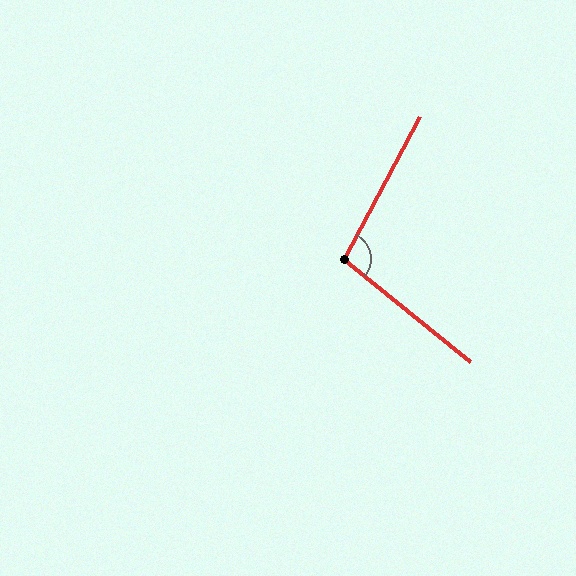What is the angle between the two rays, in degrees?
Approximately 101 degrees.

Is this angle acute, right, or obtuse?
It is obtuse.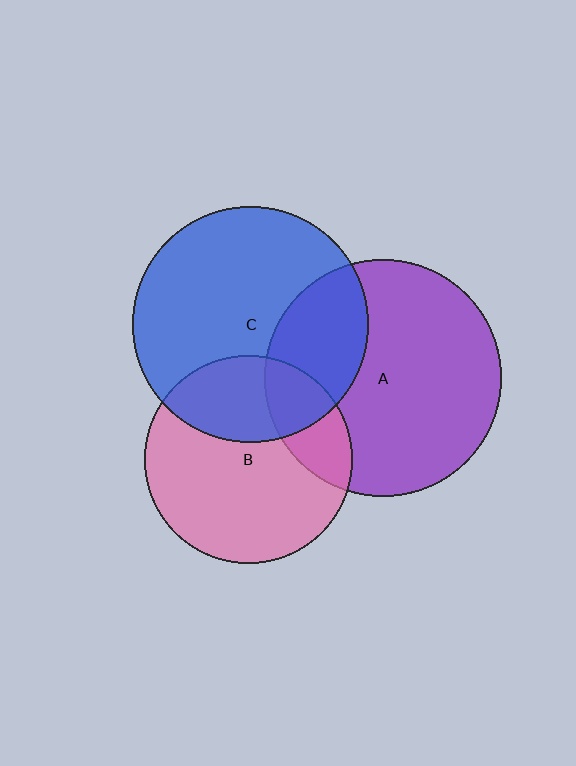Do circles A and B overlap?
Yes.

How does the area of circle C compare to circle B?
Approximately 1.3 times.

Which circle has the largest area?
Circle A (purple).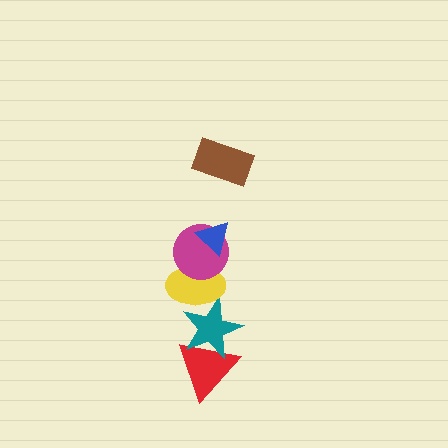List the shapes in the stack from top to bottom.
From top to bottom: the brown rectangle, the blue triangle, the magenta circle, the yellow ellipse, the teal star, the red triangle.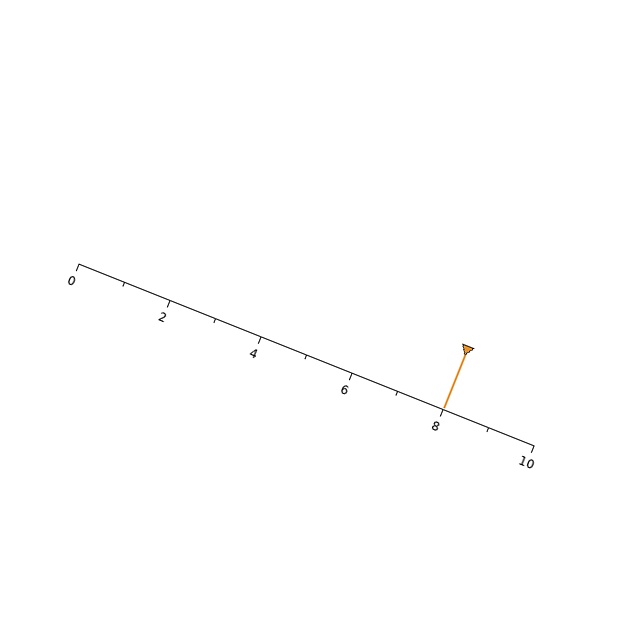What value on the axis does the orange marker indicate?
The marker indicates approximately 8.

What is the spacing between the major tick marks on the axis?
The major ticks are spaced 2 apart.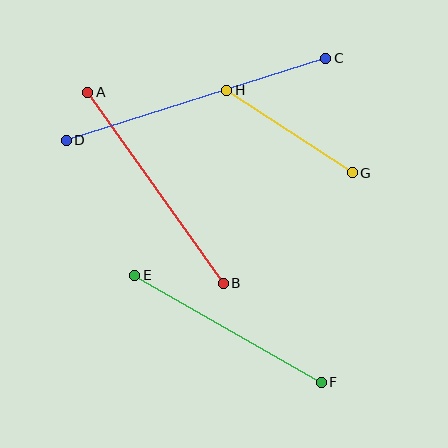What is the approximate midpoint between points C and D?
The midpoint is at approximately (196, 99) pixels.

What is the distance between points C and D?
The distance is approximately 272 pixels.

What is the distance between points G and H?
The distance is approximately 151 pixels.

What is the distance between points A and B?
The distance is approximately 234 pixels.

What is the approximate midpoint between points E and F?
The midpoint is at approximately (228, 329) pixels.